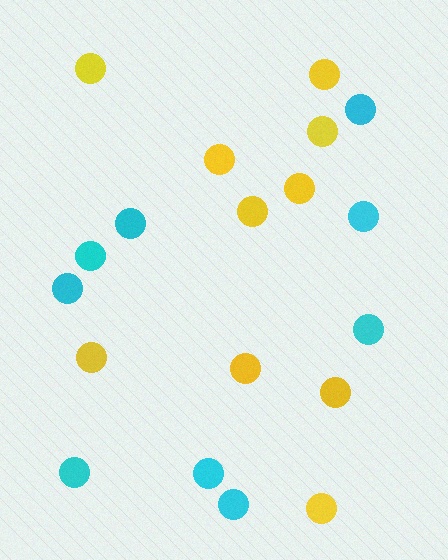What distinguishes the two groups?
There are 2 groups: one group of yellow circles (10) and one group of cyan circles (9).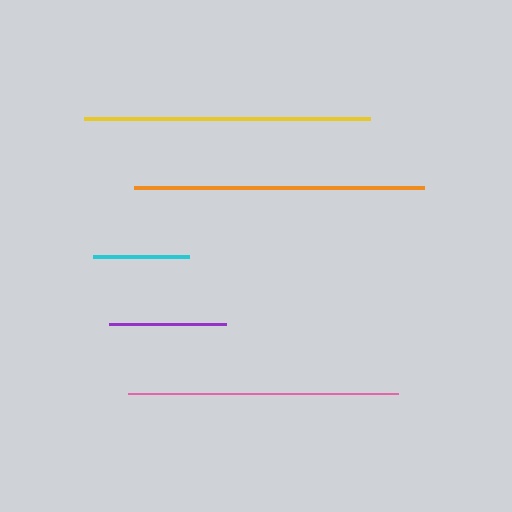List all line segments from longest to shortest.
From longest to shortest: orange, yellow, pink, purple, cyan.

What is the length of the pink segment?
The pink segment is approximately 270 pixels long.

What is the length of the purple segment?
The purple segment is approximately 117 pixels long.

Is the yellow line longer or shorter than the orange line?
The orange line is longer than the yellow line.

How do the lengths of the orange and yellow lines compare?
The orange and yellow lines are approximately the same length.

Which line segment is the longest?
The orange line is the longest at approximately 290 pixels.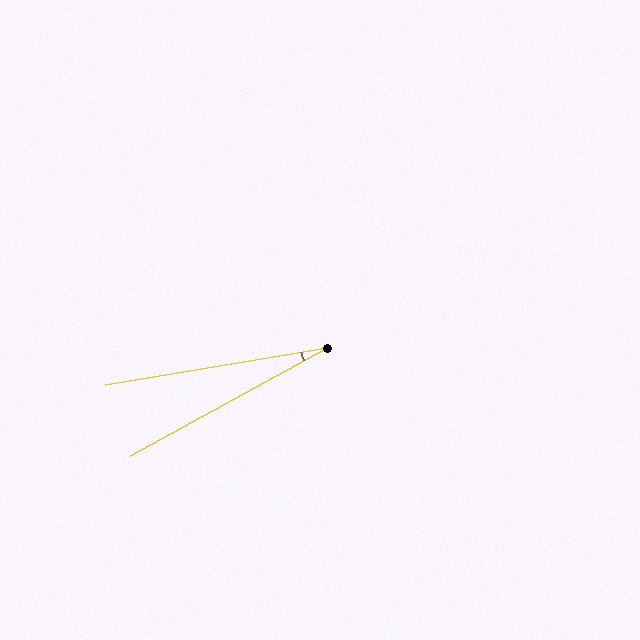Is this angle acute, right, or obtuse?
It is acute.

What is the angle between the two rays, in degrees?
Approximately 19 degrees.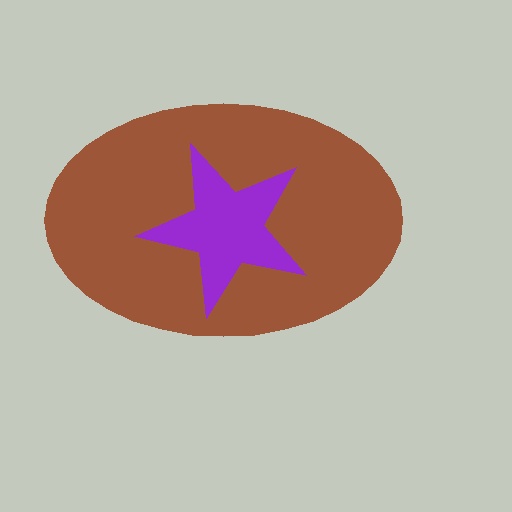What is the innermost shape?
The purple star.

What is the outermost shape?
The brown ellipse.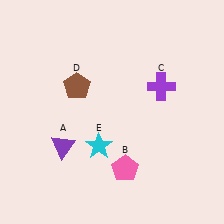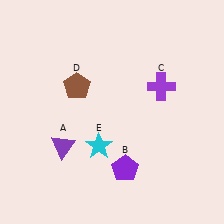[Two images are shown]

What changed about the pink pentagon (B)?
In Image 1, B is pink. In Image 2, it changed to purple.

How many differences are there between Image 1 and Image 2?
There is 1 difference between the two images.